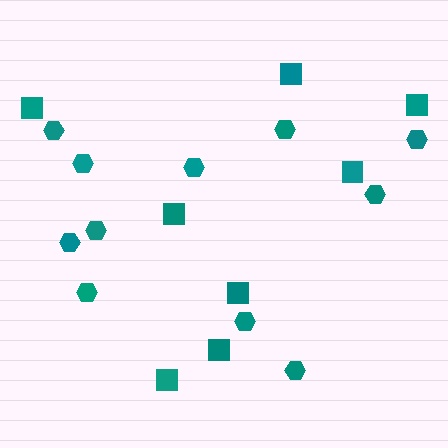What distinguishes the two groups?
There are 2 groups: one group of squares (8) and one group of hexagons (11).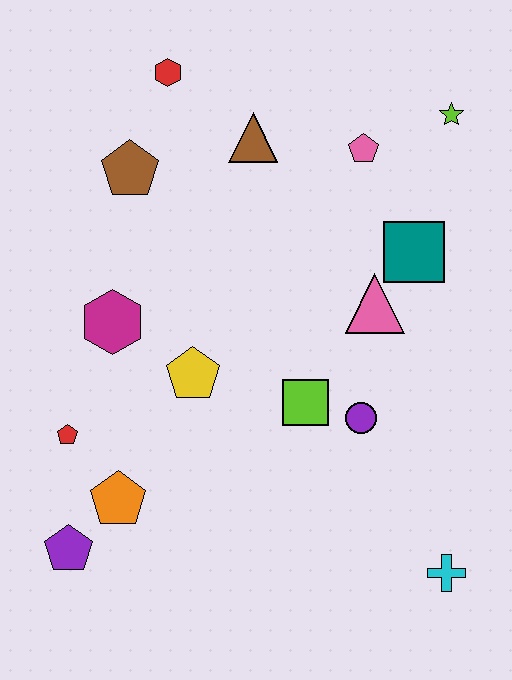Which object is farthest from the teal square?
The purple pentagon is farthest from the teal square.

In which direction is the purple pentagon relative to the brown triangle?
The purple pentagon is below the brown triangle.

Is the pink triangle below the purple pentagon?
No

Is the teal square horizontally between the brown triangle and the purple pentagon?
No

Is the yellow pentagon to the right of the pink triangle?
No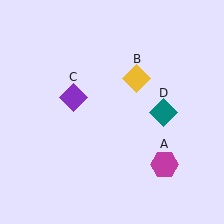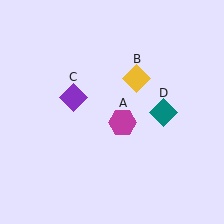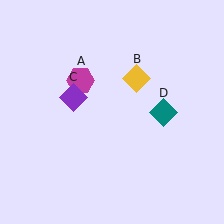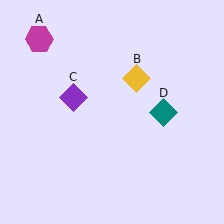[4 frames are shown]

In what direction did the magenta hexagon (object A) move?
The magenta hexagon (object A) moved up and to the left.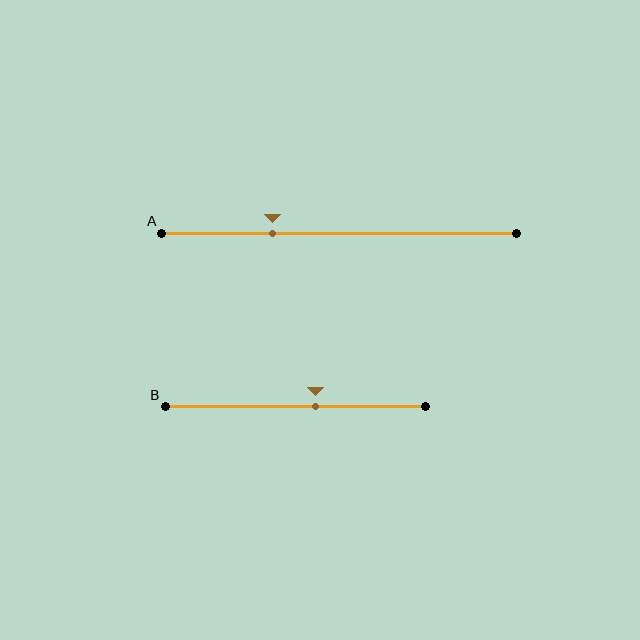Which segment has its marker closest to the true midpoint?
Segment B has its marker closest to the true midpoint.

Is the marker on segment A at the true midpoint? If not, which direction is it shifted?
No, the marker on segment A is shifted to the left by about 19% of the segment length.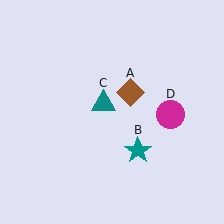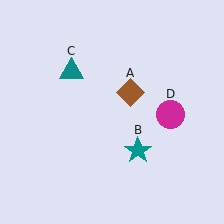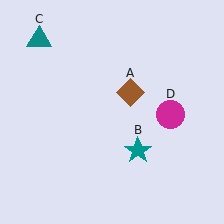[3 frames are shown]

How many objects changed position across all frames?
1 object changed position: teal triangle (object C).